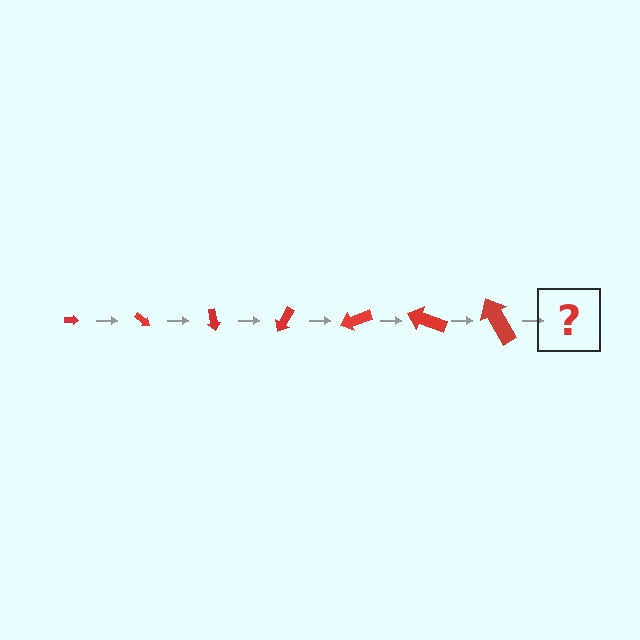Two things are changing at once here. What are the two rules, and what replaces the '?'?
The two rules are that the arrow grows larger each step and it rotates 40 degrees each step. The '?' should be an arrow, larger than the previous one and rotated 280 degrees from the start.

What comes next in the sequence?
The next element should be an arrow, larger than the previous one and rotated 280 degrees from the start.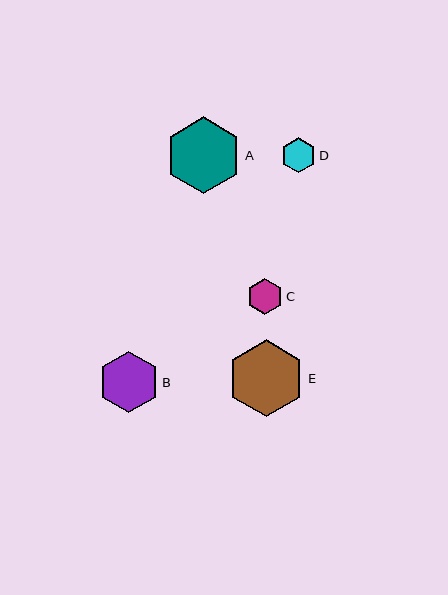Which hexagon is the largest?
Hexagon E is the largest with a size of approximately 77 pixels.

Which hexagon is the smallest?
Hexagon D is the smallest with a size of approximately 35 pixels.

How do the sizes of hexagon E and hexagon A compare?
Hexagon E and hexagon A are approximately the same size.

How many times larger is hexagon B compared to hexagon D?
Hexagon B is approximately 1.7 times the size of hexagon D.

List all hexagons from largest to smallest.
From largest to smallest: E, A, B, C, D.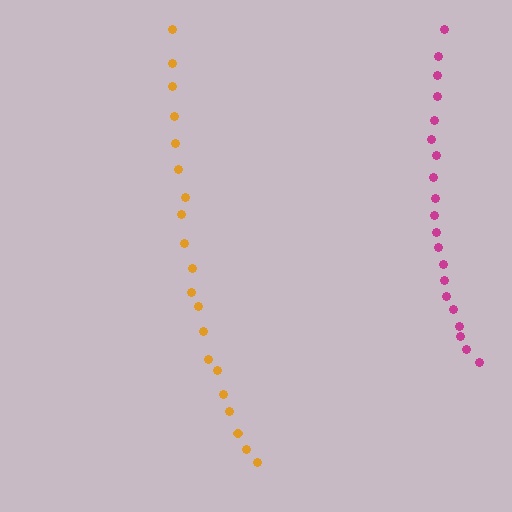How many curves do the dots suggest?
There are 2 distinct paths.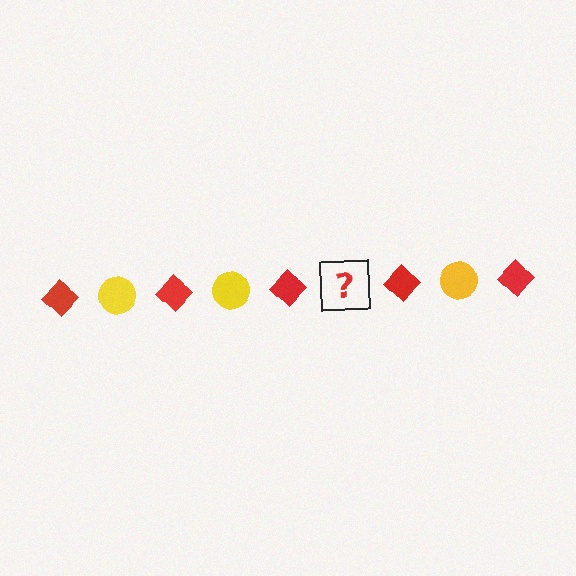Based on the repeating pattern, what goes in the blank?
The blank should be a yellow circle.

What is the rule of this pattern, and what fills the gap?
The rule is that the pattern alternates between red diamond and yellow circle. The gap should be filled with a yellow circle.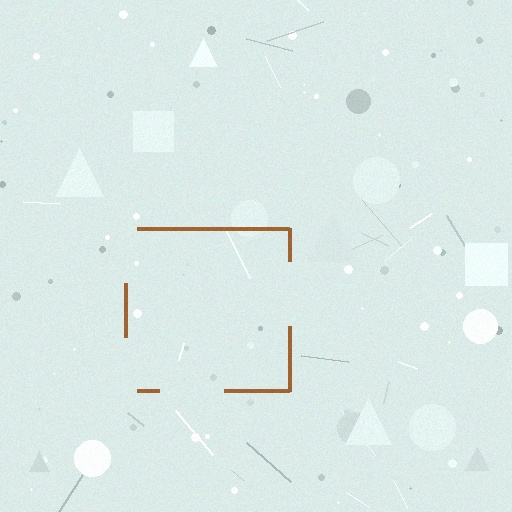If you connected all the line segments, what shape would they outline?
They would outline a square.